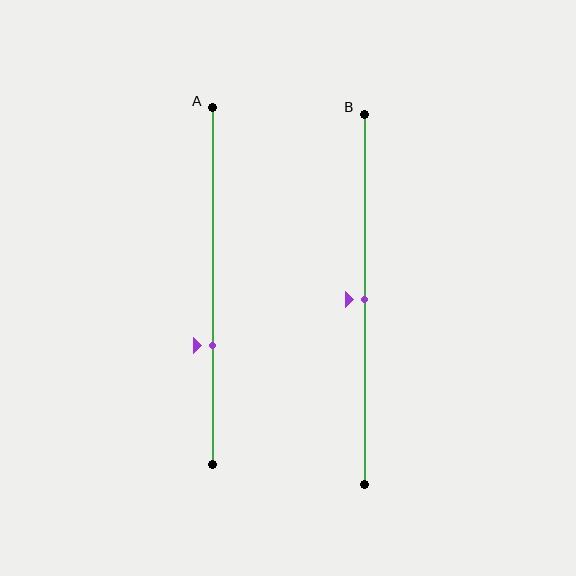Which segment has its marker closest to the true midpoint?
Segment B has its marker closest to the true midpoint.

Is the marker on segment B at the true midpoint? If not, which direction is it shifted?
Yes, the marker on segment B is at the true midpoint.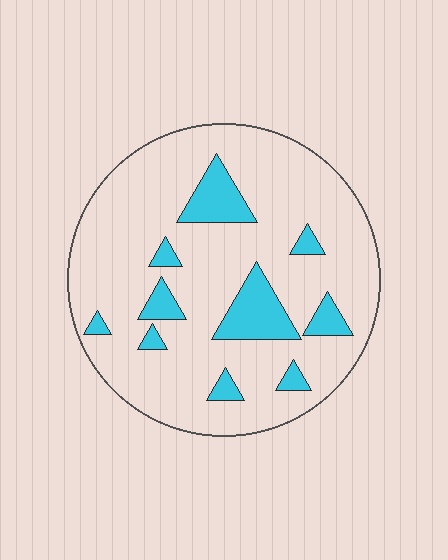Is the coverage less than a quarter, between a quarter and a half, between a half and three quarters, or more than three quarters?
Less than a quarter.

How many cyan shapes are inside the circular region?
10.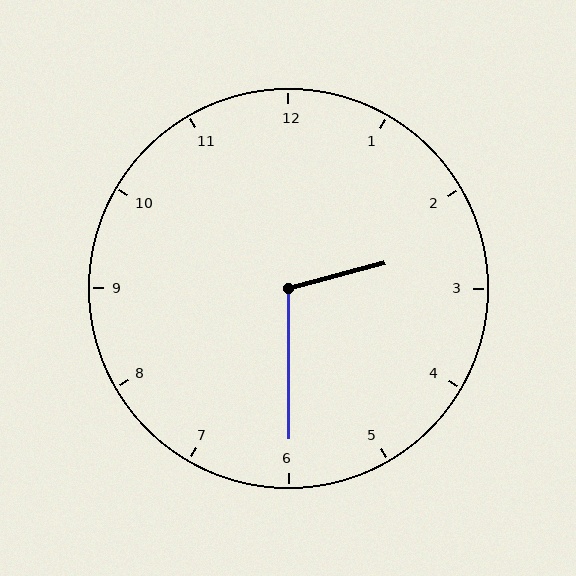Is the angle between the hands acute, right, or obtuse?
It is obtuse.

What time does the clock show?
2:30.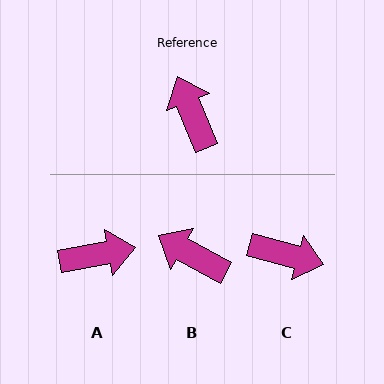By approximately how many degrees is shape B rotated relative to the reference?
Approximately 39 degrees counter-clockwise.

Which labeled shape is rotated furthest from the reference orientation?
C, about 127 degrees away.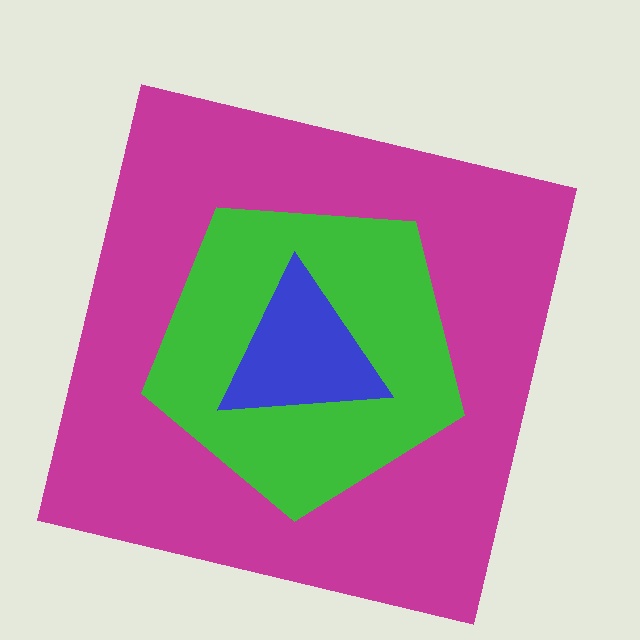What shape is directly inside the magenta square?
The green pentagon.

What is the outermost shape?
The magenta square.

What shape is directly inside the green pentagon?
The blue triangle.